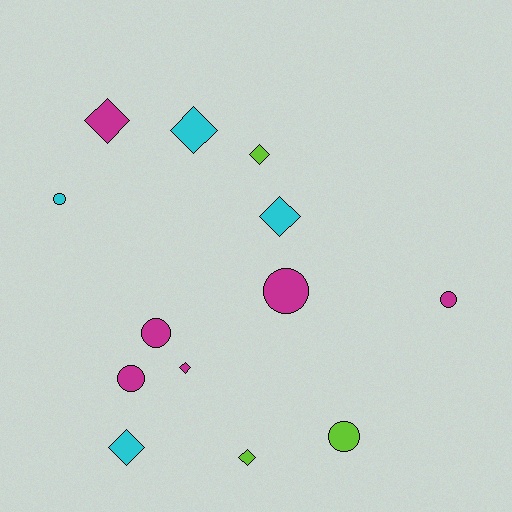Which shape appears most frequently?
Diamond, with 7 objects.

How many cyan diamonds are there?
There are 3 cyan diamonds.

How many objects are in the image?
There are 13 objects.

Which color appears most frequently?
Magenta, with 6 objects.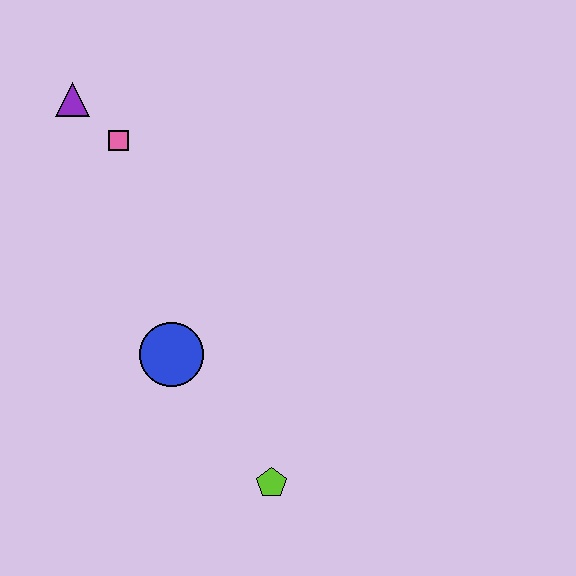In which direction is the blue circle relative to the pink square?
The blue circle is below the pink square.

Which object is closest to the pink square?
The purple triangle is closest to the pink square.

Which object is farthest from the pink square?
The lime pentagon is farthest from the pink square.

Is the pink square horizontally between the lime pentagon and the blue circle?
No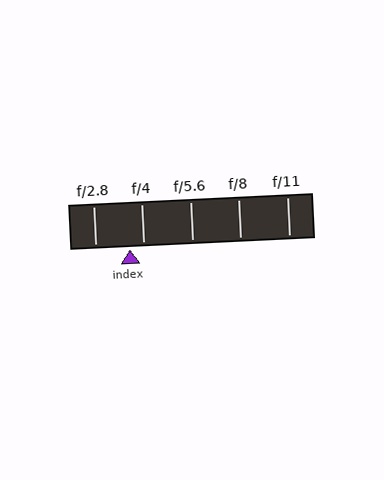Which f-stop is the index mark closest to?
The index mark is closest to f/4.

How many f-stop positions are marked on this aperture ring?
There are 5 f-stop positions marked.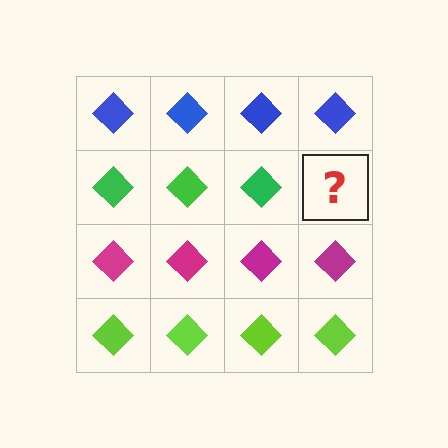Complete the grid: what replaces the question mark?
The question mark should be replaced with a green diamond.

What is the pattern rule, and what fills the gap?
The rule is that each row has a consistent color. The gap should be filled with a green diamond.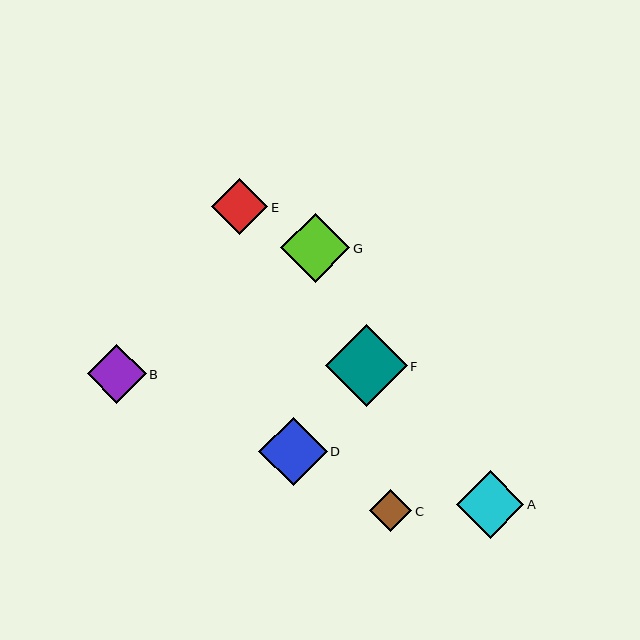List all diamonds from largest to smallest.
From largest to smallest: F, G, D, A, B, E, C.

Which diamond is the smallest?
Diamond C is the smallest with a size of approximately 43 pixels.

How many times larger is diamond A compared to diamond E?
Diamond A is approximately 1.2 times the size of diamond E.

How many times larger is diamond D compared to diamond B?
Diamond D is approximately 1.2 times the size of diamond B.